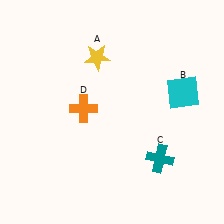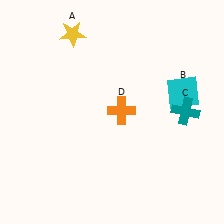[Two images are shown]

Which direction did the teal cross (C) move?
The teal cross (C) moved up.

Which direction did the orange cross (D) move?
The orange cross (D) moved right.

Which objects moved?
The objects that moved are: the yellow star (A), the teal cross (C), the orange cross (D).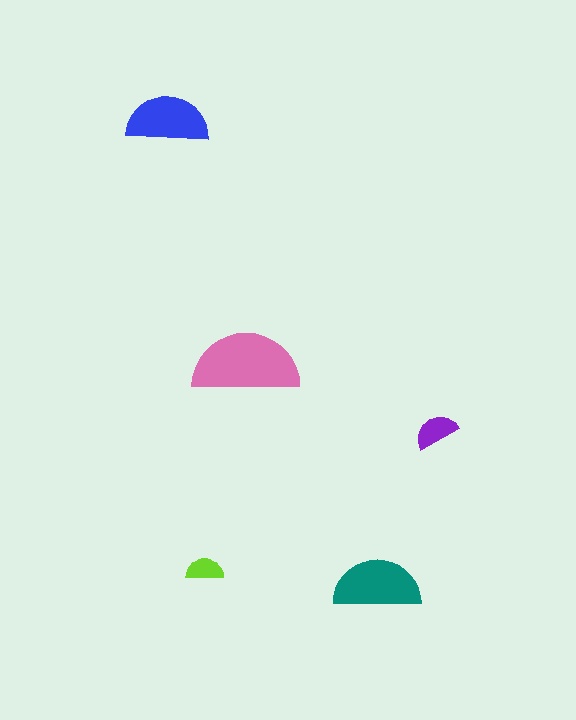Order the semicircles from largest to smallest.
the pink one, the teal one, the blue one, the purple one, the lime one.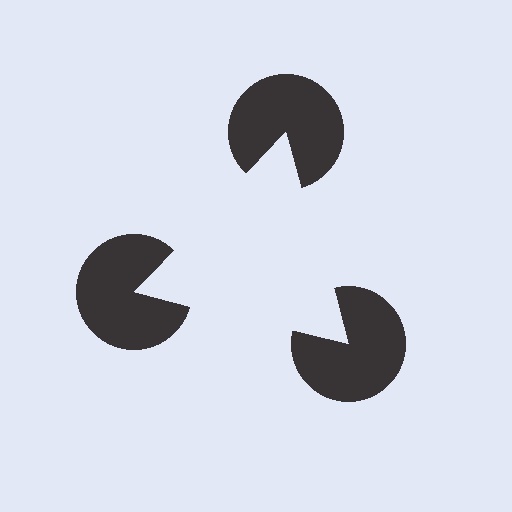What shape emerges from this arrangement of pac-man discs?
An illusory triangle — its edges are inferred from the aligned wedge cuts in the pac-man discs, not physically drawn.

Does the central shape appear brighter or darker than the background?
It typically appears slightly brighter than the background, even though no actual brightness change is drawn.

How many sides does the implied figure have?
3 sides.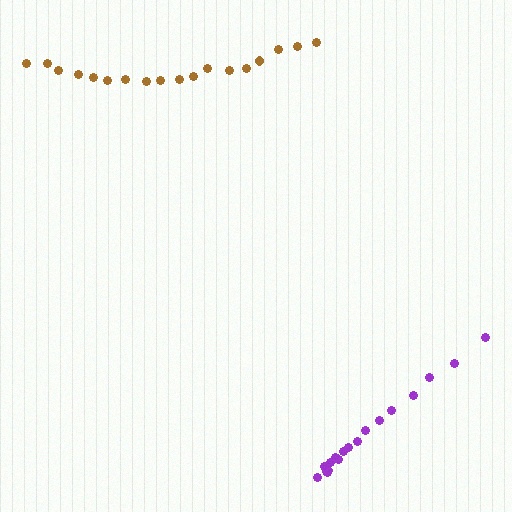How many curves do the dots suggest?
There are 2 distinct paths.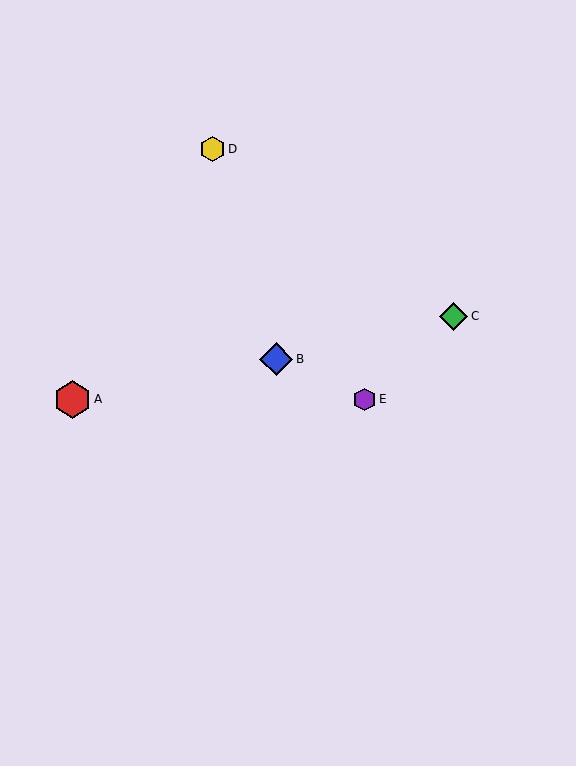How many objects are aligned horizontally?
2 objects (A, E) are aligned horizontally.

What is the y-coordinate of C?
Object C is at y≈316.